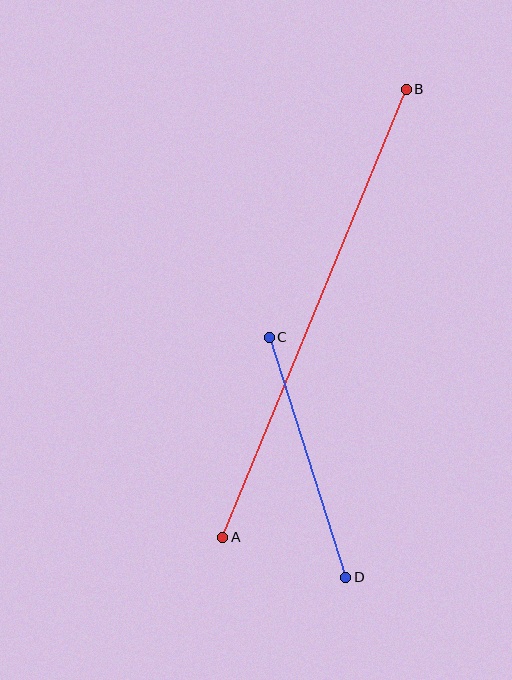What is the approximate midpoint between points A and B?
The midpoint is at approximately (314, 313) pixels.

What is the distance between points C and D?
The distance is approximately 252 pixels.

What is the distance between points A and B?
The distance is approximately 484 pixels.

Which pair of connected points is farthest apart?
Points A and B are farthest apart.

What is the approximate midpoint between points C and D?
The midpoint is at approximately (307, 457) pixels.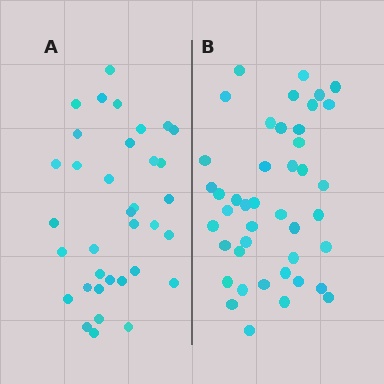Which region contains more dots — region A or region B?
Region B (the right region) has more dots.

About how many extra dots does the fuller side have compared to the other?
Region B has roughly 8 or so more dots than region A.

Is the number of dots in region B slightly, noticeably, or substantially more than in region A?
Region B has only slightly more — the two regions are fairly close. The ratio is roughly 1.2 to 1.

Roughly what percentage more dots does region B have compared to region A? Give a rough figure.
About 25% more.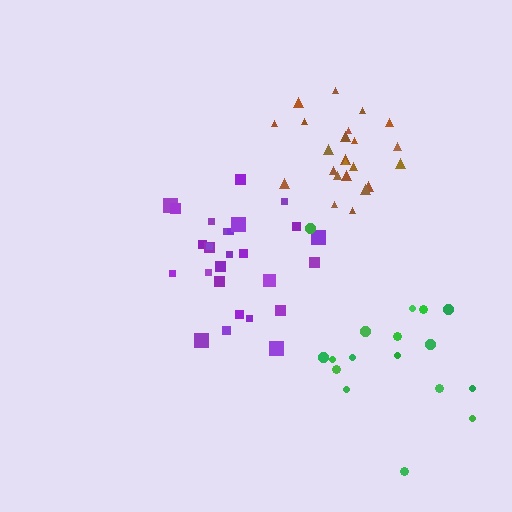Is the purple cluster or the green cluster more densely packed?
Purple.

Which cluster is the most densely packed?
Brown.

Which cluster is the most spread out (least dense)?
Green.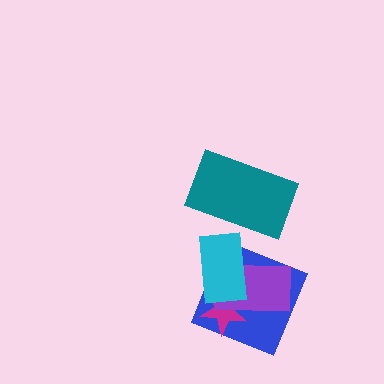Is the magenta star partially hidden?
Yes, it is partially covered by another shape.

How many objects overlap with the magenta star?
3 objects overlap with the magenta star.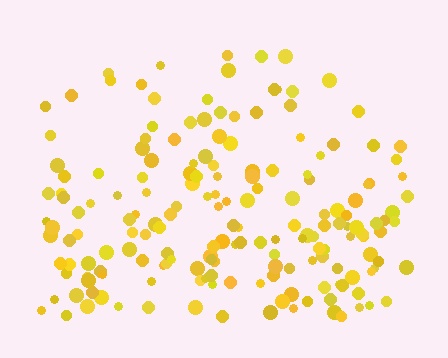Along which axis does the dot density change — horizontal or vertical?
Vertical.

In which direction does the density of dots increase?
From top to bottom, with the bottom side densest.